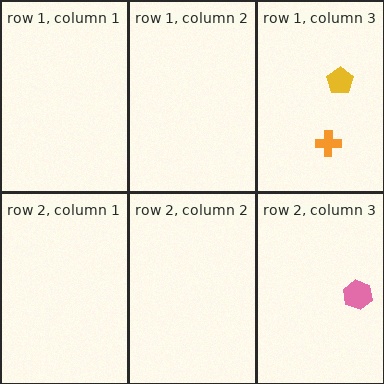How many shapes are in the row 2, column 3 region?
1.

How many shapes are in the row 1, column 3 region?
2.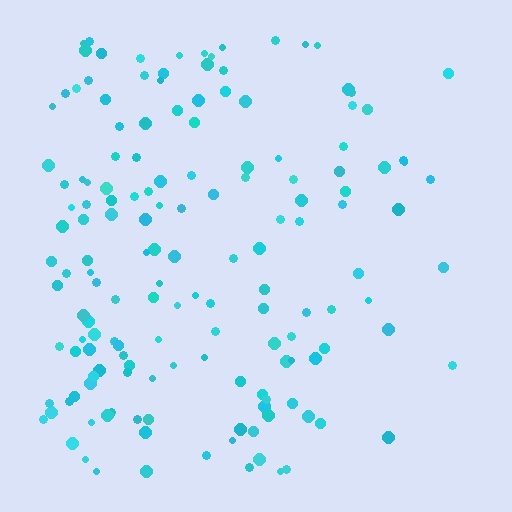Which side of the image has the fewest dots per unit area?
The right.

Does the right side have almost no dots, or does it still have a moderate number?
Still a moderate number, just noticeably fewer than the left.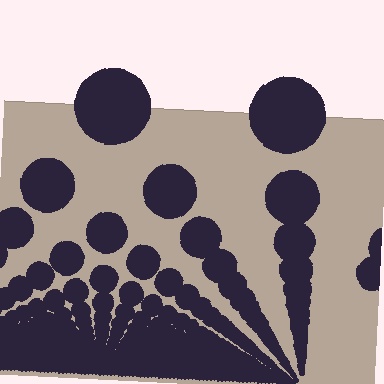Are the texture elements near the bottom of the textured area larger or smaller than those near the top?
Smaller. The gradient is inverted — elements near the bottom are smaller and denser.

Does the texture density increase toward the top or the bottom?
Density increases toward the bottom.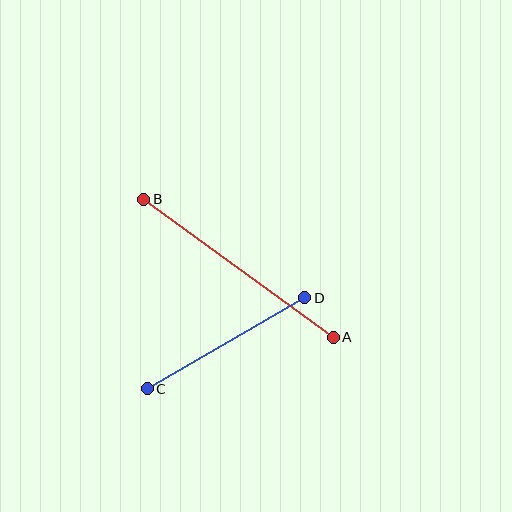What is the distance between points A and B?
The distance is approximately 235 pixels.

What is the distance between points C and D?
The distance is approximately 182 pixels.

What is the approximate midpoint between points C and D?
The midpoint is at approximately (226, 343) pixels.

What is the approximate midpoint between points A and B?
The midpoint is at approximately (239, 268) pixels.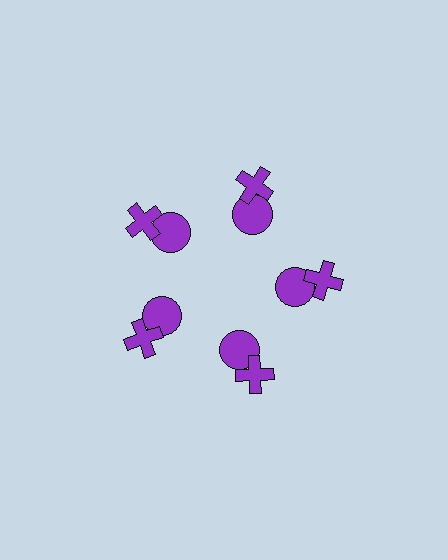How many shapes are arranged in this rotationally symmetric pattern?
There are 10 shapes, arranged in 5 groups of 2.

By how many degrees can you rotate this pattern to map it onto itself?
The pattern maps onto itself every 72 degrees of rotation.